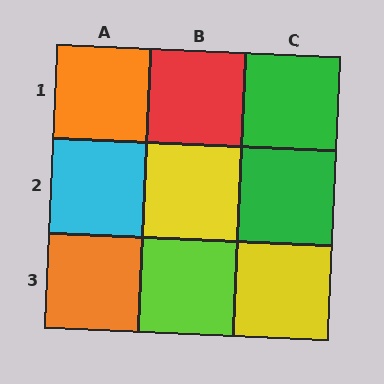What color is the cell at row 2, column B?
Yellow.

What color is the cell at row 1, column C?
Green.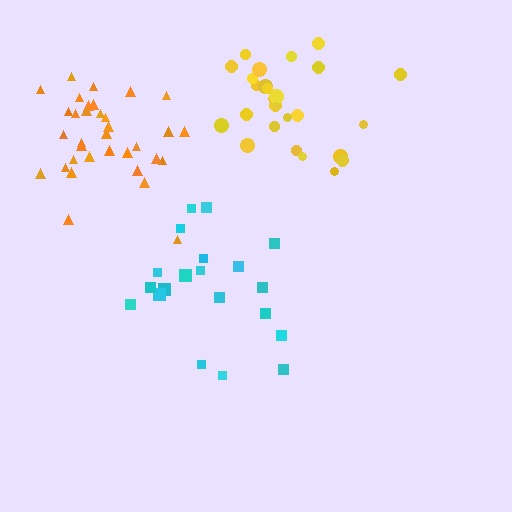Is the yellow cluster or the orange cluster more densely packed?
Orange.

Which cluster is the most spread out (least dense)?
Cyan.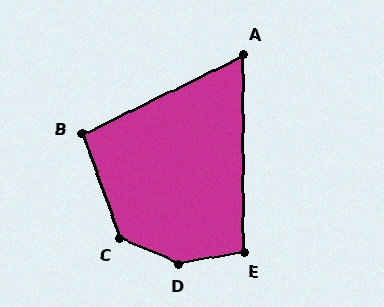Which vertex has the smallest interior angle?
A, at approximately 64 degrees.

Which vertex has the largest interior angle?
D, at approximately 146 degrees.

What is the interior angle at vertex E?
Approximately 101 degrees (obtuse).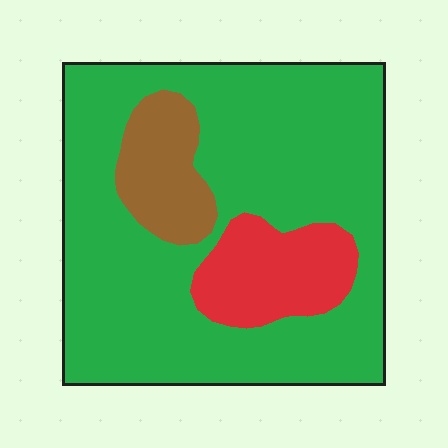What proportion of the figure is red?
Red takes up about one eighth (1/8) of the figure.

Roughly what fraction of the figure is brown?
Brown takes up about one tenth (1/10) of the figure.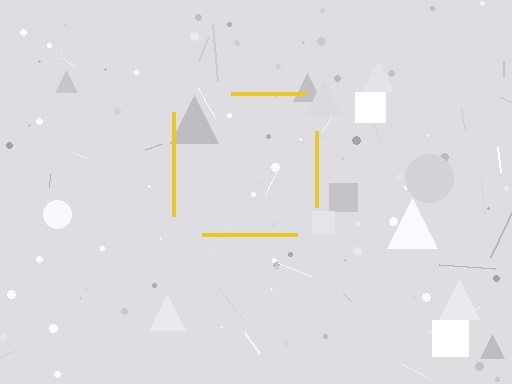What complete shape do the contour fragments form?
The contour fragments form a square.